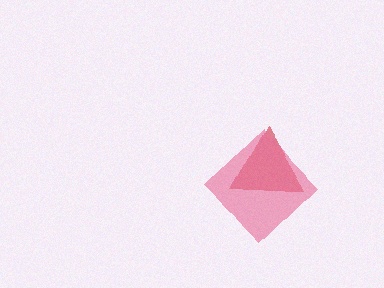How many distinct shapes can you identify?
There are 2 distinct shapes: a red triangle, a pink diamond.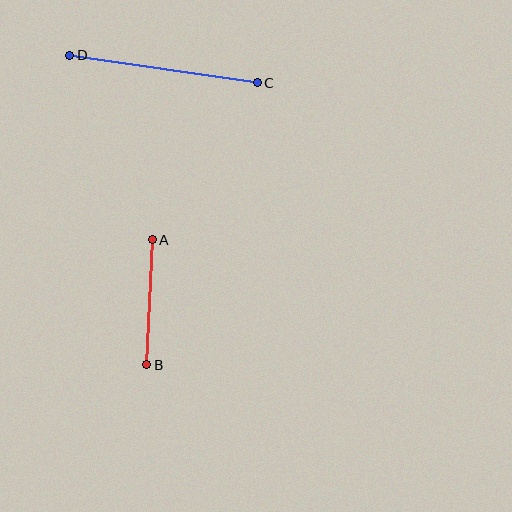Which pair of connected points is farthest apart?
Points C and D are farthest apart.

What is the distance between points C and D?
The distance is approximately 189 pixels.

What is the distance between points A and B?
The distance is approximately 125 pixels.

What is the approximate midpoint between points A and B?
The midpoint is at approximately (150, 302) pixels.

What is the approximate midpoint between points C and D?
The midpoint is at approximately (164, 69) pixels.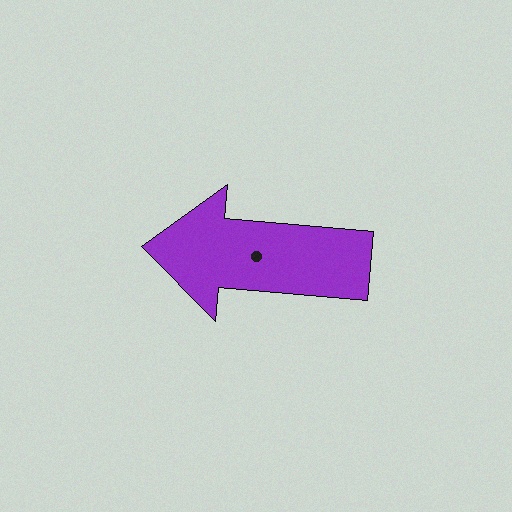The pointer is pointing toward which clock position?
Roughly 9 o'clock.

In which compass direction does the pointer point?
West.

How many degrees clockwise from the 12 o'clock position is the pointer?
Approximately 275 degrees.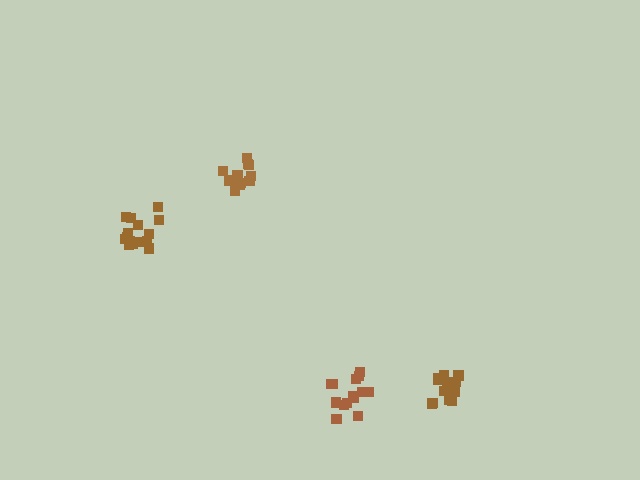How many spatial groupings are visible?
There are 4 spatial groupings.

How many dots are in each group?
Group 1: 13 dots, Group 2: 16 dots, Group 3: 12 dots, Group 4: 14 dots (55 total).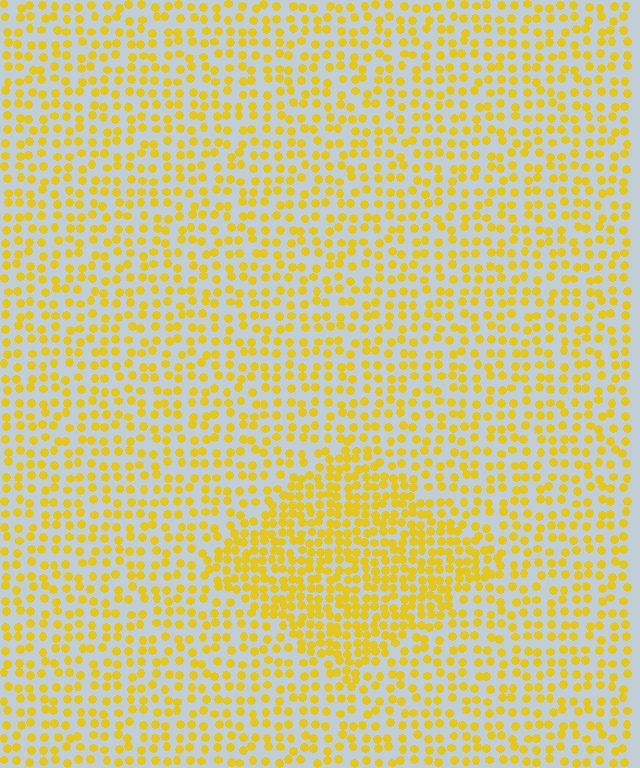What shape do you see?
I see a diamond.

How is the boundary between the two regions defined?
The boundary is defined by a change in element density (approximately 1.8x ratio). All elements are the same color, size, and shape.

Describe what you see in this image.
The image contains small yellow elements arranged at two different densities. A diamond-shaped region is visible where the elements are more densely packed than the surrounding area.